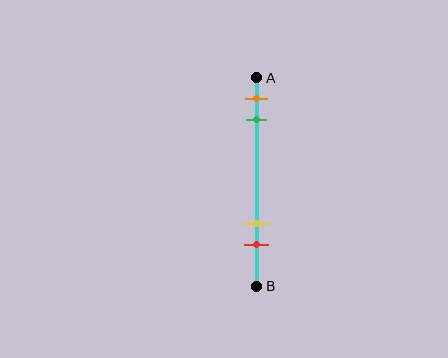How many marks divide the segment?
There are 4 marks dividing the segment.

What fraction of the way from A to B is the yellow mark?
The yellow mark is approximately 70% (0.7) of the way from A to B.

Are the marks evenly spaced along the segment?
No, the marks are not evenly spaced.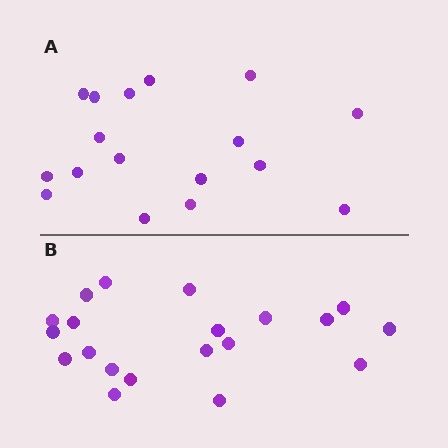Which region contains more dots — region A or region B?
Region B (the bottom region) has more dots.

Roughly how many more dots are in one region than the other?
Region B has just a few more — roughly 2 or 3 more dots than region A.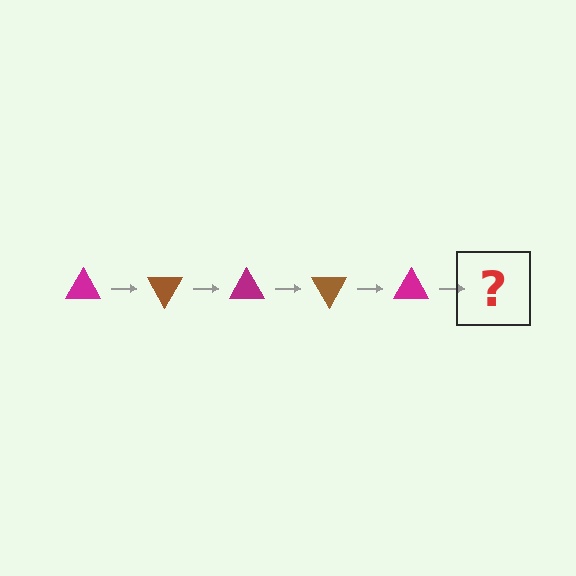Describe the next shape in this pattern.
It should be a brown triangle, rotated 300 degrees from the start.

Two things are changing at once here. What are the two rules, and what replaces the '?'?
The two rules are that it rotates 60 degrees each step and the color cycles through magenta and brown. The '?' should be a brown triangle, rotated 300 degrees from the start.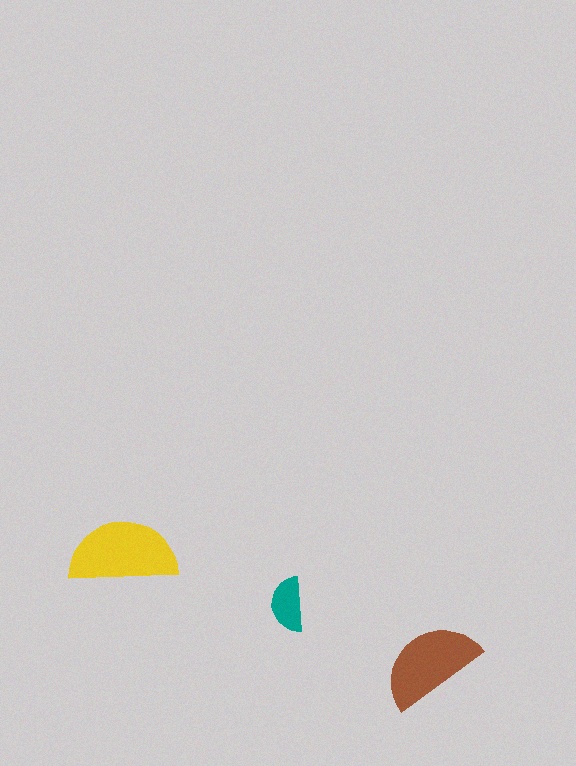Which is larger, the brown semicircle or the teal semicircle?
The brown one.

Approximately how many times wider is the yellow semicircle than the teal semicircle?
About 2 times wider.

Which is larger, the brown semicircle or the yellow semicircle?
The yellow one.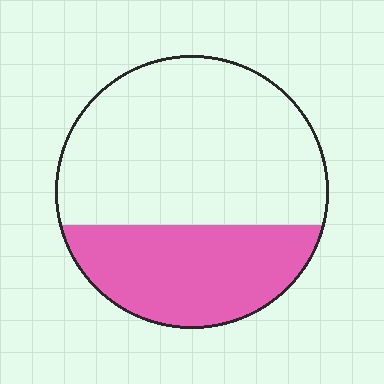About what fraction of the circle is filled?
About one third (1/3).